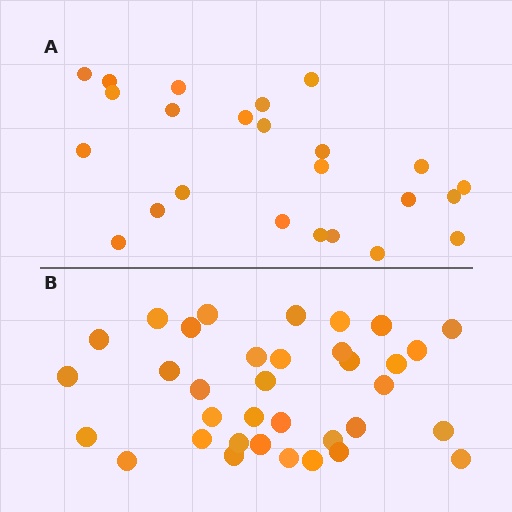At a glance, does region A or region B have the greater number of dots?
Region B (the bottom region) has more dots.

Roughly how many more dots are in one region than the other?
Region B has roughly 12 or so more dots than region A.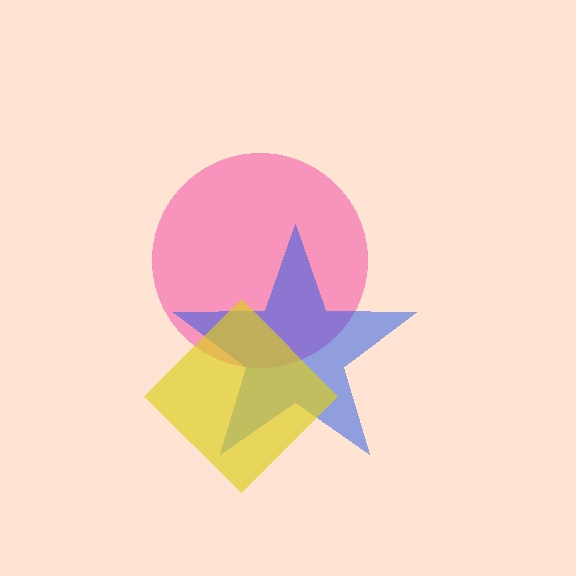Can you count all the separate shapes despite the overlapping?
Yes, there are 3 separate shapes.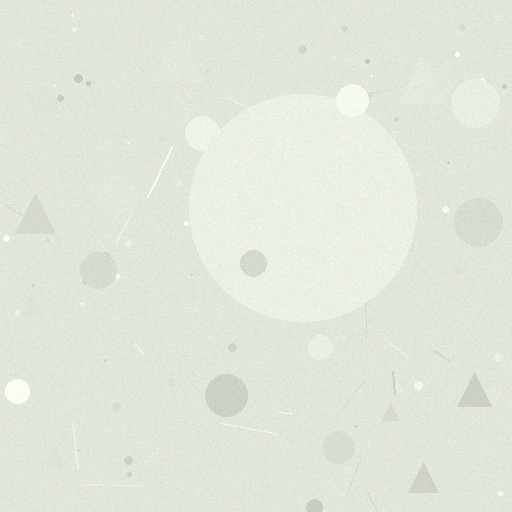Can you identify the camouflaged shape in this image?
The camouflaged shape is a circle.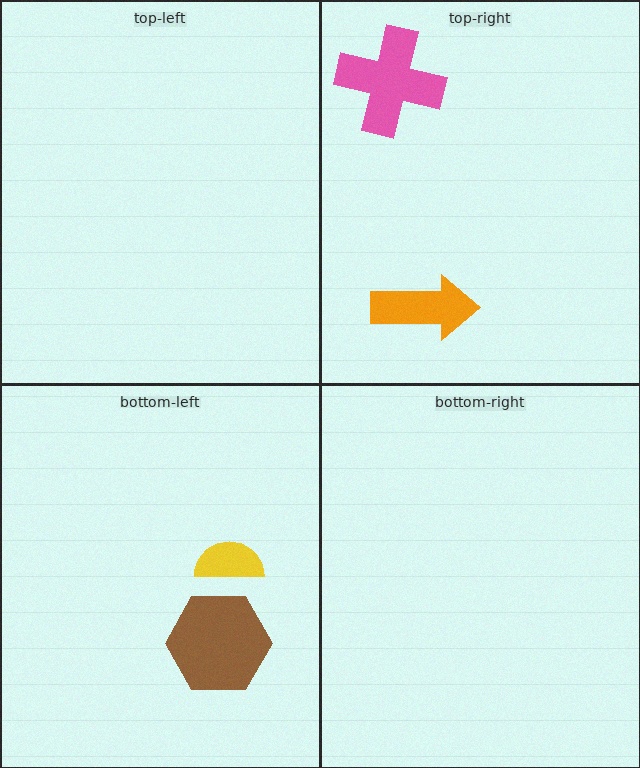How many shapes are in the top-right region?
2.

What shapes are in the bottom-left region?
The brown hexagon, the yellow semicircle.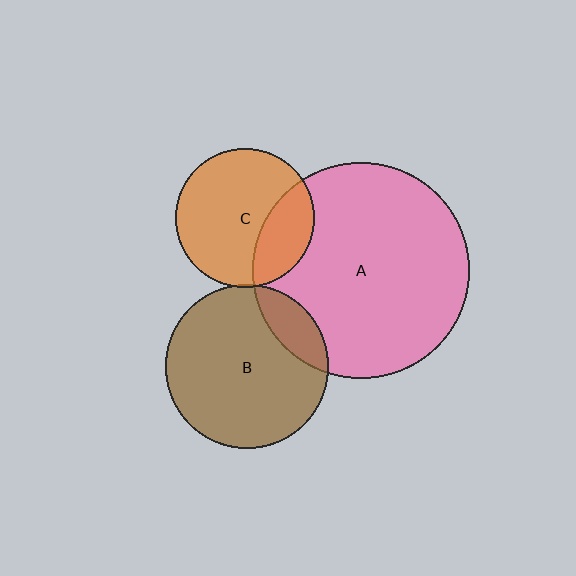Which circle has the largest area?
Circle A (pink).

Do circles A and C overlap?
Yes.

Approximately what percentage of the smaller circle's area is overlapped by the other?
Approximately 25%.